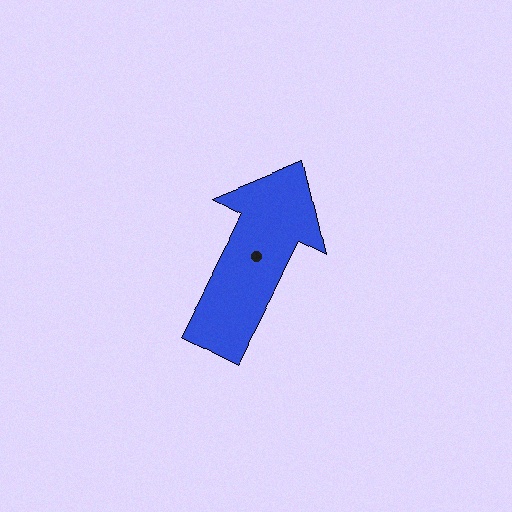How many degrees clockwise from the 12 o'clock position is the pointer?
Approximately 27 degrees.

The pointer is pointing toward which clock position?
Roughly 1 o'clock.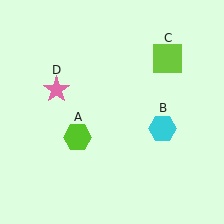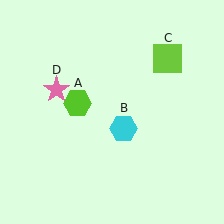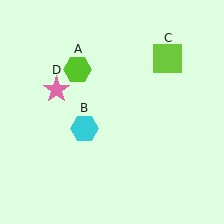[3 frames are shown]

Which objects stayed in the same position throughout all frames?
Lime square (object C) and pink star (object D) remained stationary.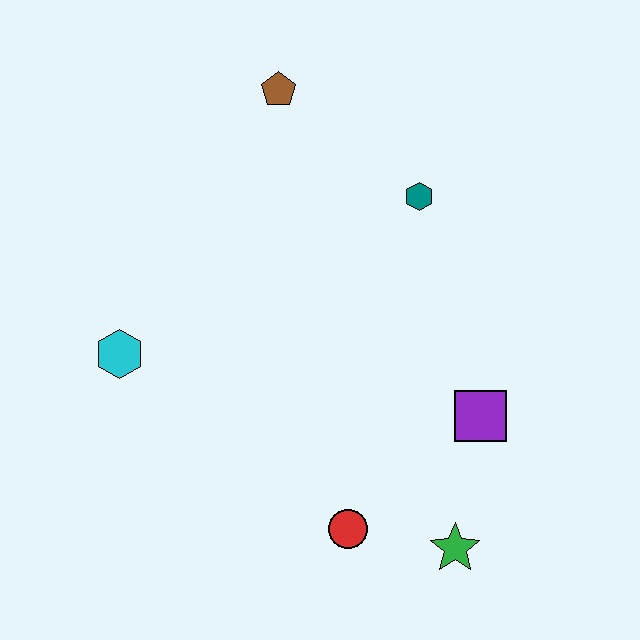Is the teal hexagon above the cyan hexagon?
Yes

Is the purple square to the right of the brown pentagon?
Yes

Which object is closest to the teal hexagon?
The brown pentagon is closest to the teal hexagon.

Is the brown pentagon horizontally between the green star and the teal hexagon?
No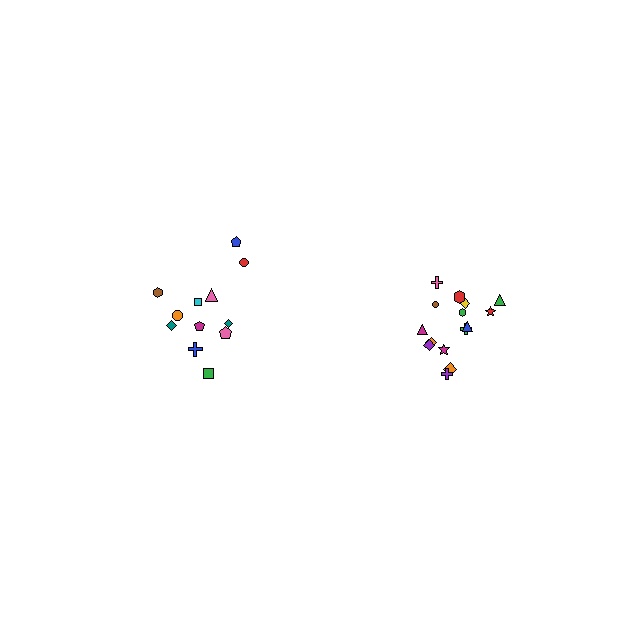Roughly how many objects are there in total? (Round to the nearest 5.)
Roughly 25 objects in total.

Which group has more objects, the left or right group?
The right group.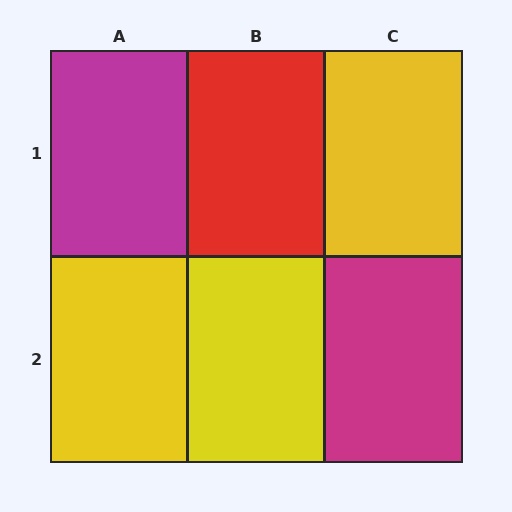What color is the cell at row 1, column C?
Yellow.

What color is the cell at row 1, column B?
Red.